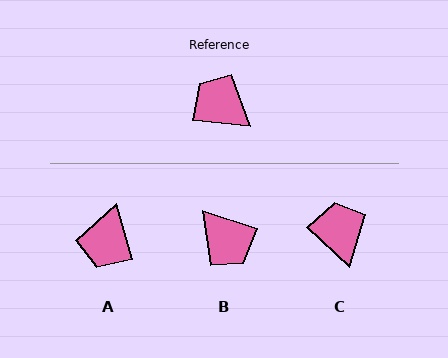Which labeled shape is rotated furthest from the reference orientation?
B, about 168 degrees away.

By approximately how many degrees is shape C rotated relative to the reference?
Approximately 37 degrees clockwise.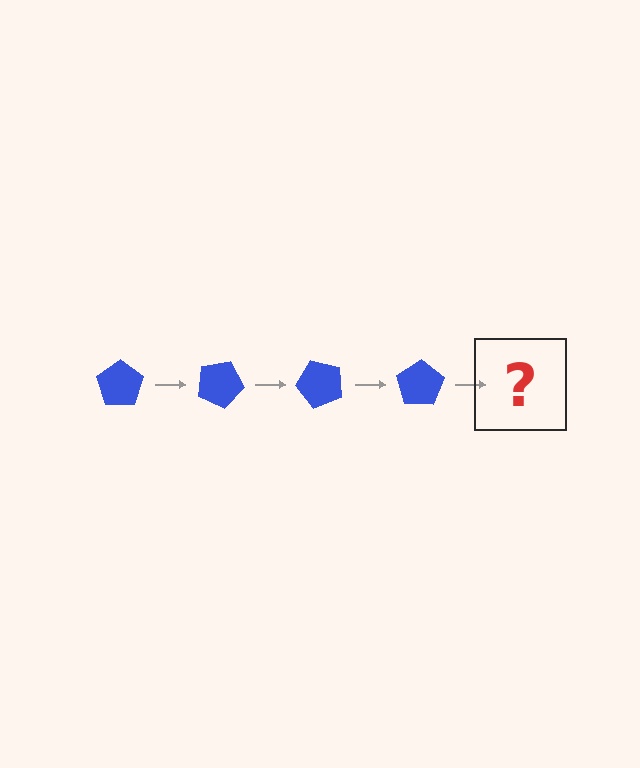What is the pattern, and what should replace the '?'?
The pattern is that the pentagon rotates 25 degrees each step. The '?' should be a blue pentagon rotated 100 degrees.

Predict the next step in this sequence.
The next step is a blue pentagon rotated 100 degrees.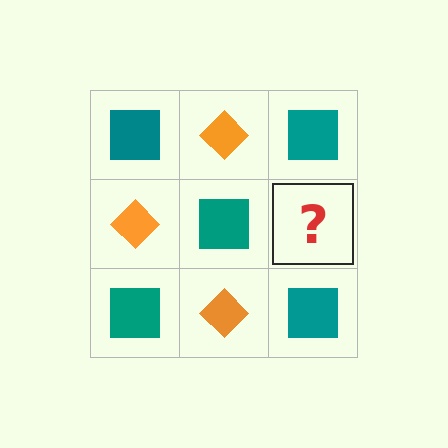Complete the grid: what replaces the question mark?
The question mark should be replaced with an orange diamond.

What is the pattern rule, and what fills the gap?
The rule is that it alternates teal square and orange diamond in a checkerboard pattern. The gap should be filled with an orange diamond.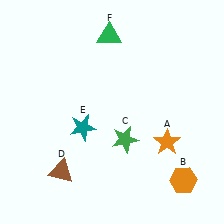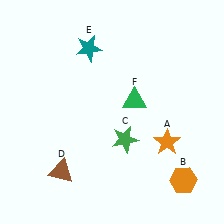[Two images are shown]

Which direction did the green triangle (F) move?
The green triangle (F) moved down.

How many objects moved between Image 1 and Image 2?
2 objects moved between the two images.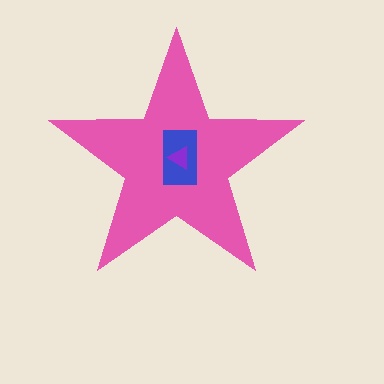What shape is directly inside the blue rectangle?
The purple triangle.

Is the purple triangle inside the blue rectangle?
Yes.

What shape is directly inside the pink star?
The blue rectangle.